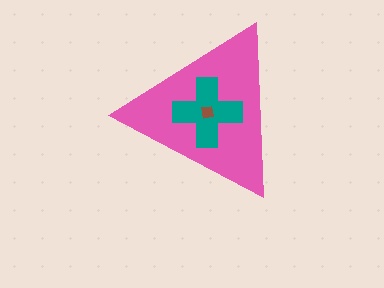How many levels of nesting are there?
3.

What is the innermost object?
The brown square.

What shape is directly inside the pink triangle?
The teal cross.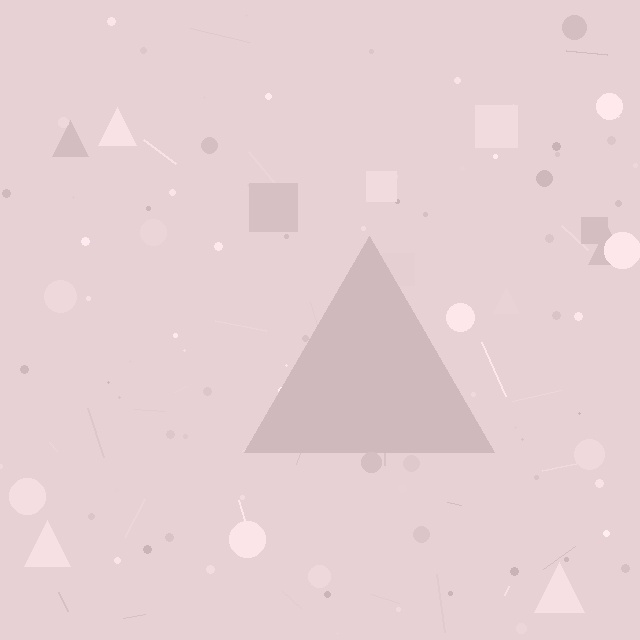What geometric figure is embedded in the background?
A triangle is embedded in the background.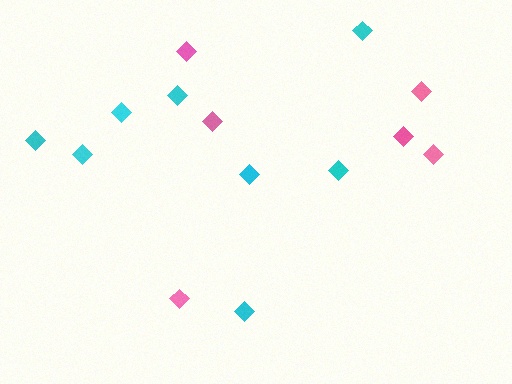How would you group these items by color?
There are 2 groups: one group of pink diamonds (6) and one group of cyan diamonds (8).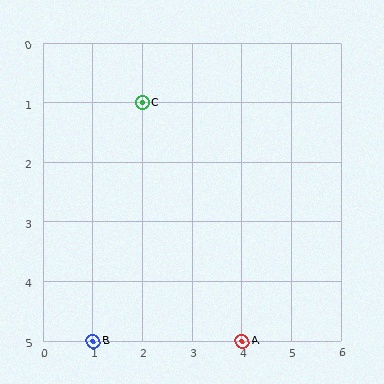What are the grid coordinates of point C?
Point C is at grid coordinates (2, 1).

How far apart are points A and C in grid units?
Points A and C are 2 columns and 4 rows apart (about 4.5 grid units diagonally).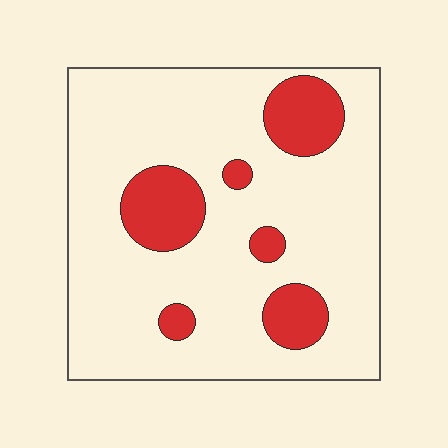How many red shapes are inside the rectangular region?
6.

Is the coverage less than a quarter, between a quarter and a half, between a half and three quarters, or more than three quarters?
Less than a quarter.